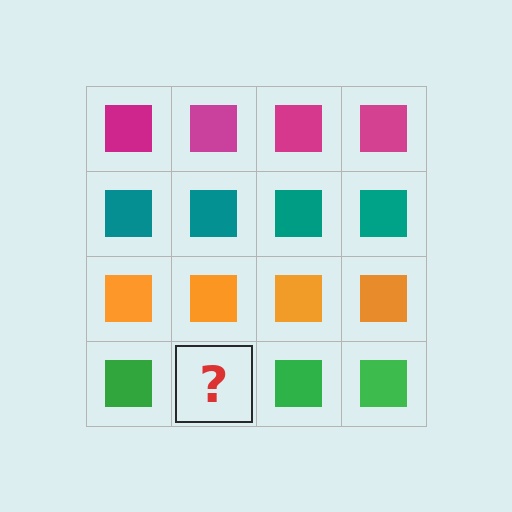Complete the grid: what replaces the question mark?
The question mark should be replaced with a green square.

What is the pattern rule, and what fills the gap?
The rule is that each row has a consistent color. The gap should be filled with a green square.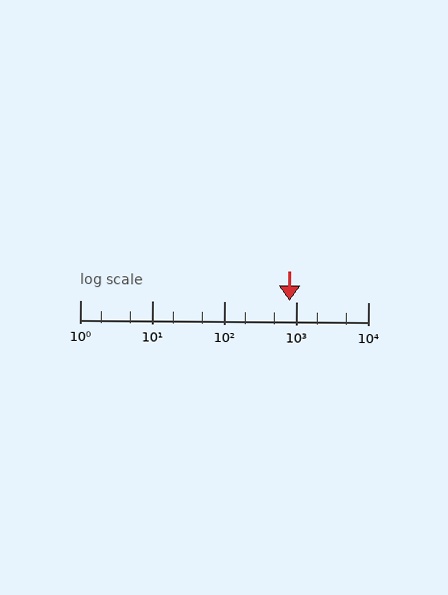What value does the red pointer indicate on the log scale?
The pointer indicates approximately 810.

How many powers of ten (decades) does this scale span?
The scale spans 4 decades, from 1 to 10000.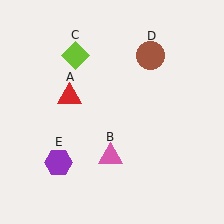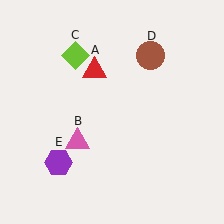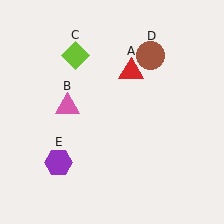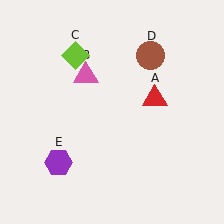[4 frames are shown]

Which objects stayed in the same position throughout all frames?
Lime diamond (object C) and brown circle (object D) and purple hexagon (object E) remained stationary.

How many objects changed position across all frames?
2 objects changed position: red triangle (object A), pink triangle (object B).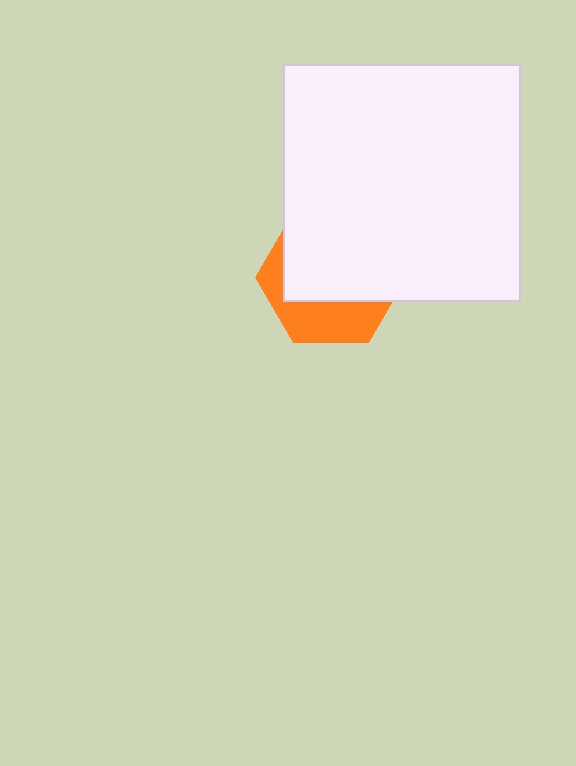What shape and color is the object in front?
The object in front is a white square.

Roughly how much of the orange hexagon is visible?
A small part of it is visible (roughly 36%).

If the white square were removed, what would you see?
You would see the complete orange hexagon.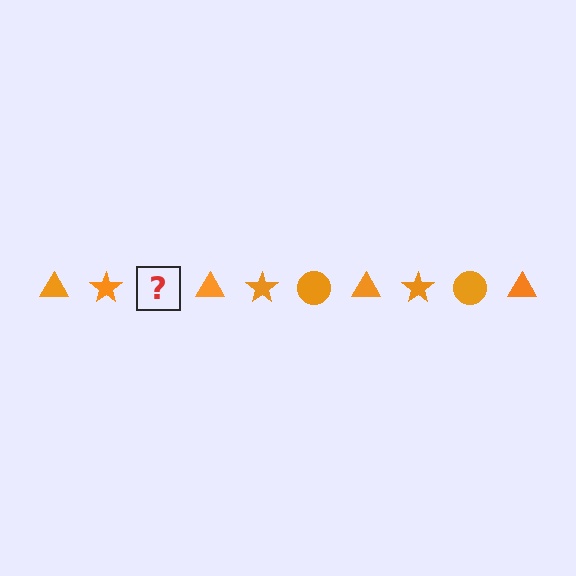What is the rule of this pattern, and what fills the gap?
The rule is that the pattern cycles through triangle, star, circle shapes in orange. The gap should be filled with an orange circle.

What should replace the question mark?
The question mark should be replaced with an orange circle.